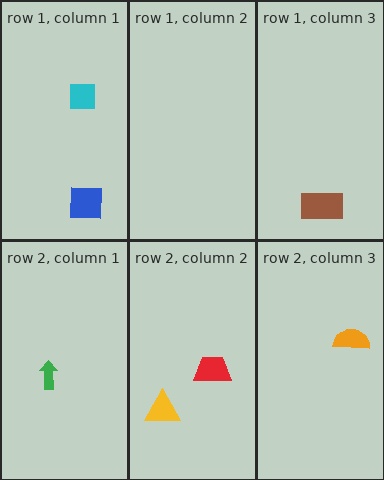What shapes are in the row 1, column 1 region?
The blue square, the cyan square.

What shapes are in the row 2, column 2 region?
The red trapezoid, the yellow triangle.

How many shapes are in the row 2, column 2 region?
2.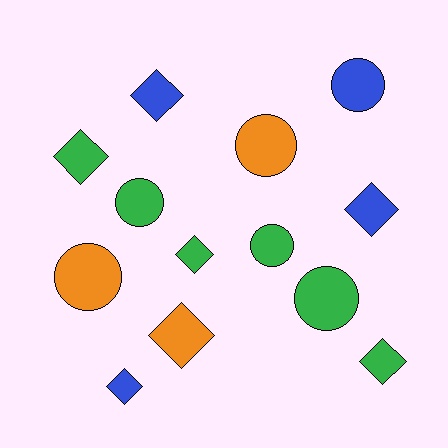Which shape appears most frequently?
Diamond, with 7 objects.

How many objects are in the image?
There are 13 objects.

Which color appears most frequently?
Green, with 6 objects.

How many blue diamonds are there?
There are 3 blue diamonds.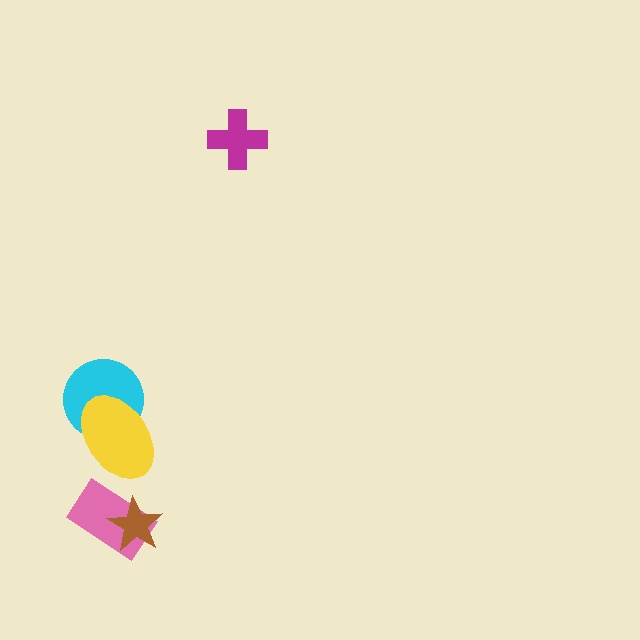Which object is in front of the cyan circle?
The yellow ellipse is in front of the cyan circle.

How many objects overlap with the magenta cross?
0 objects overlap with the magenta cross.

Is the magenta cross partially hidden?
No, no other shape covers it.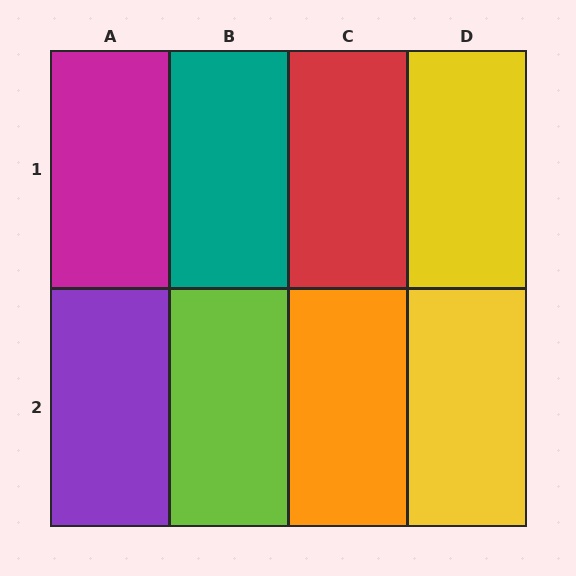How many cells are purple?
1 cell is purple.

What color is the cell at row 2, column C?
Orange.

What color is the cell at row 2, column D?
Yellow.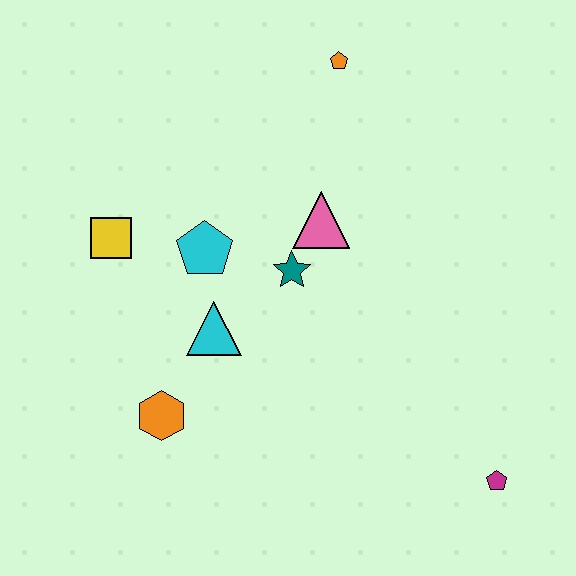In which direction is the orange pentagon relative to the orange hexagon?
The orange pentagon is above the orange hexagon.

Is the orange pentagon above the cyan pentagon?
Yes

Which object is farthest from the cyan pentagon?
The magenta pentagon is farthest from the cyan pentagon.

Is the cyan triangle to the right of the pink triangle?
No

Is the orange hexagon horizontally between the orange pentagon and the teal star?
No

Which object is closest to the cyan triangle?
The cyan pentagon is closest to the cyan triangle.